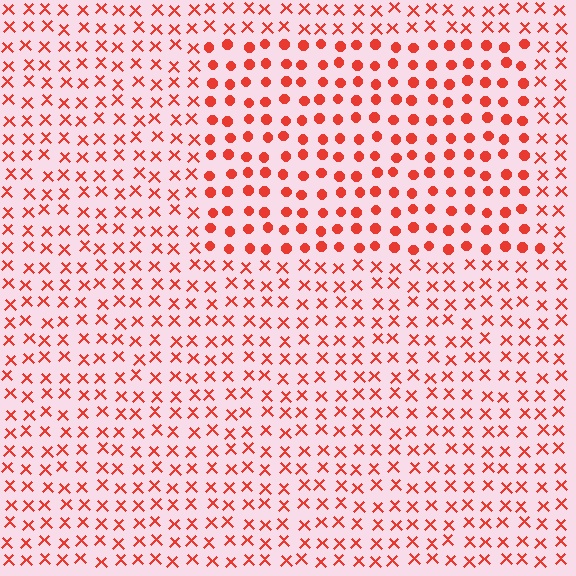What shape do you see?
I see a rectangle.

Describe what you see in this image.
The image is filled with small red elements arranged in a uniform grid. A rectangle-shaped region contains circles, while the surrounding area contains X marks. The boundary is defined purely by the change in element shape.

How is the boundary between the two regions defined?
The boundary is defined by a change in element shape: circles inside vs. X marks outside. All elements share the same color and spacing.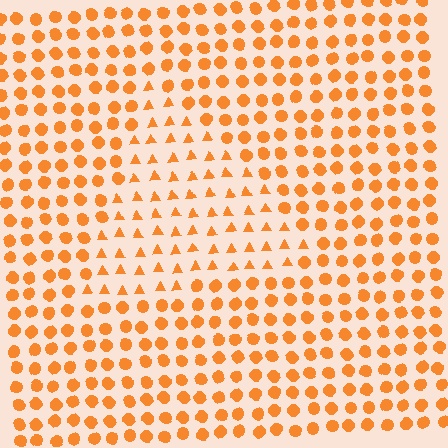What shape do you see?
I see a triangle.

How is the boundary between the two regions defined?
The boundary is defined by a change in element shape: triangles inside vs. circles outside. All elements share the same color and spacing.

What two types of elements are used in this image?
The image uses triangles inside the triangle region and circles outside it.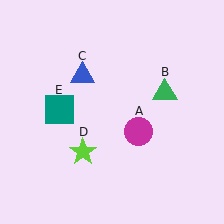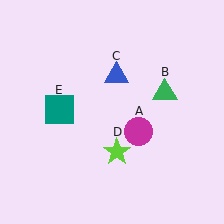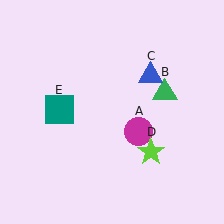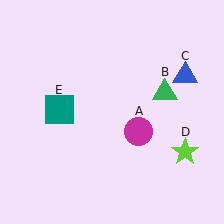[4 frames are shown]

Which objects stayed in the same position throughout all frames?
Magenta circle (object A) and green triangle (object B) and teal square (object E) remained stationary.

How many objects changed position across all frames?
2 objects changed position: blue triangle (object C), lime star (object D).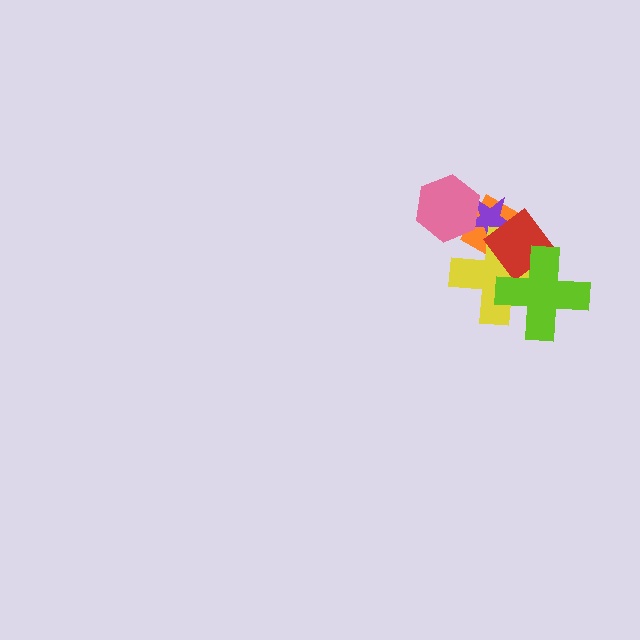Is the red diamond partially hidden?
Yes, it is partially covered by another shape.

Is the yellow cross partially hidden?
Yes, it is partially covered by another shape.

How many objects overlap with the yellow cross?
4 objects overlap with the yellow cross.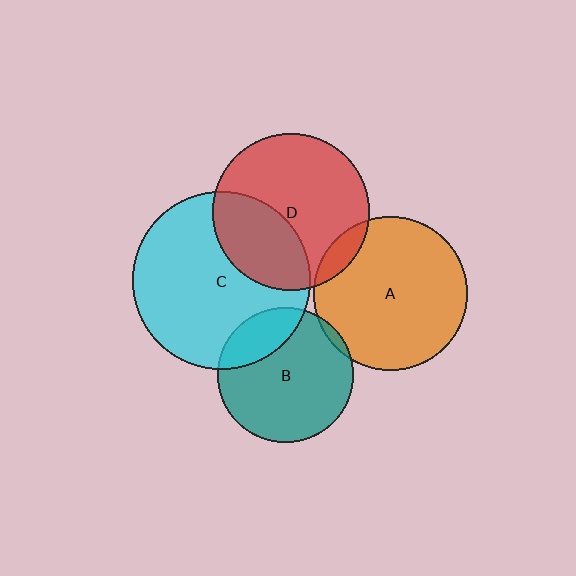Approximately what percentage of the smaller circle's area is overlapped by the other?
Approximately 20%.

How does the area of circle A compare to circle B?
Approximately 1.3 times.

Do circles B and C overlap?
Yes.